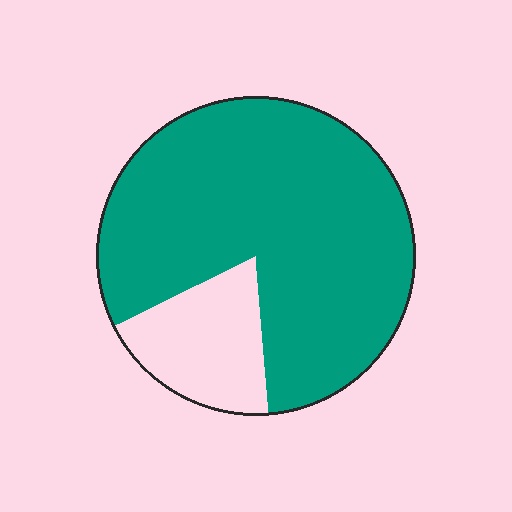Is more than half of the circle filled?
Yes.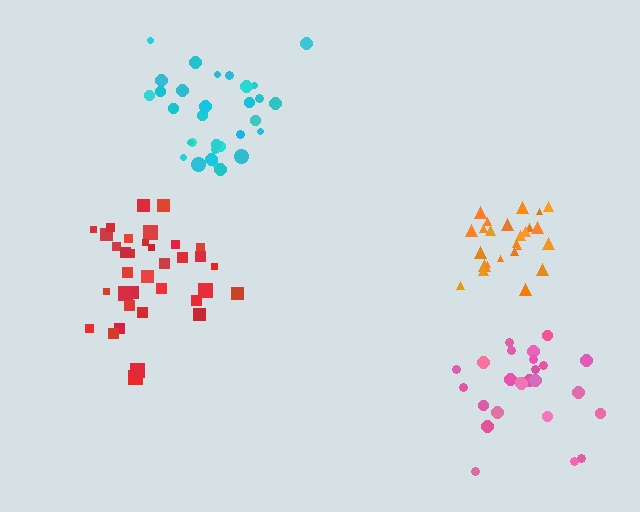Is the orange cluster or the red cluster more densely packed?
Orange.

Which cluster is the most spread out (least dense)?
Cyan.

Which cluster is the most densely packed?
Orange.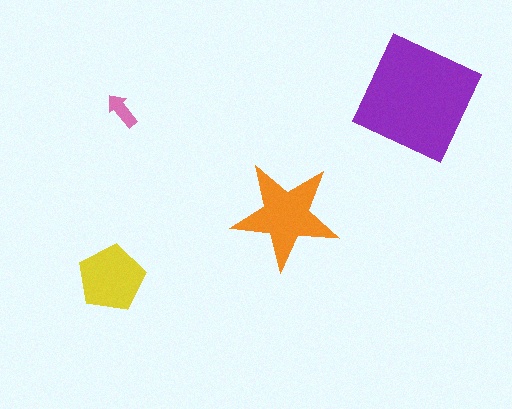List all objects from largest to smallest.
The purple square, the orange star, the yellow pentagon, the pink arrow.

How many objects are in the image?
There are 4 objects in the image.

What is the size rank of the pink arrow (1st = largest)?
4th.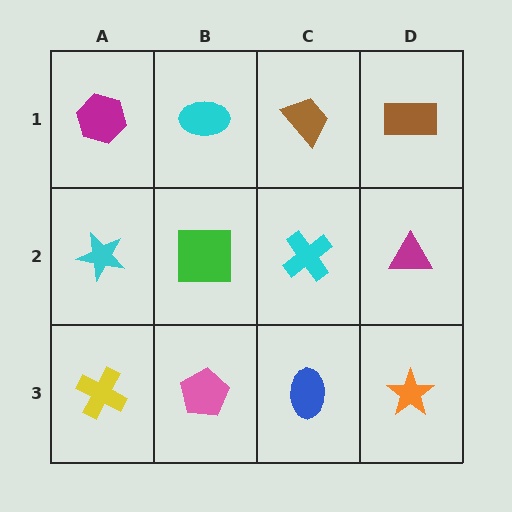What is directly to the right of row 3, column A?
A pink pentagon.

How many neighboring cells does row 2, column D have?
3.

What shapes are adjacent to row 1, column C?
A cyan cross (row 2, column C), a cyan ellipse (row 1, column B), a brown rectangle (row 1, column D).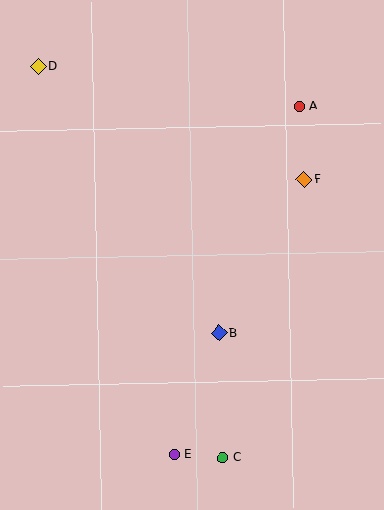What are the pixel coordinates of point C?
Point C is at (223, 458).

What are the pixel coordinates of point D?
Point D is at (39, 66).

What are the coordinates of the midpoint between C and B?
The midpoint between C and B is at (221, 396).